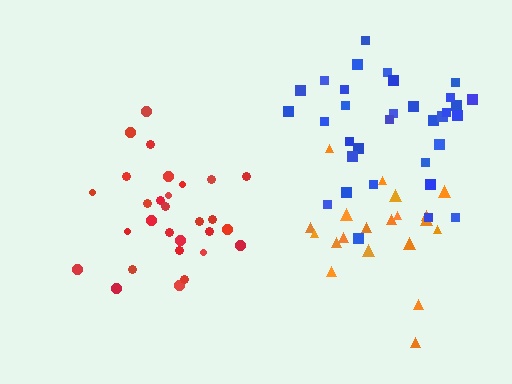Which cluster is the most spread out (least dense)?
Orange.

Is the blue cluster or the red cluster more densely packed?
Red.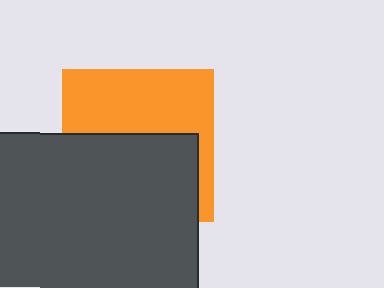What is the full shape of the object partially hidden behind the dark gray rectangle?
The partially hidden object is an orange square.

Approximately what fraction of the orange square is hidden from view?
Roughly 53% of the orange square is hidden behind the dark gray rectangle.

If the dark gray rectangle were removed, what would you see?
You would see the complete orange square.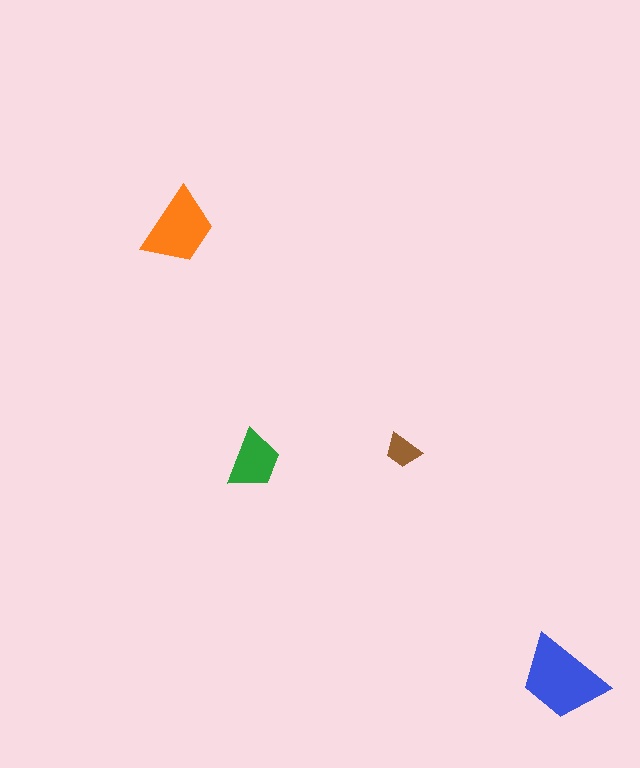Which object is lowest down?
The blue trapezoid is bottommost.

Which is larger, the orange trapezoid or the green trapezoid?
The orange one.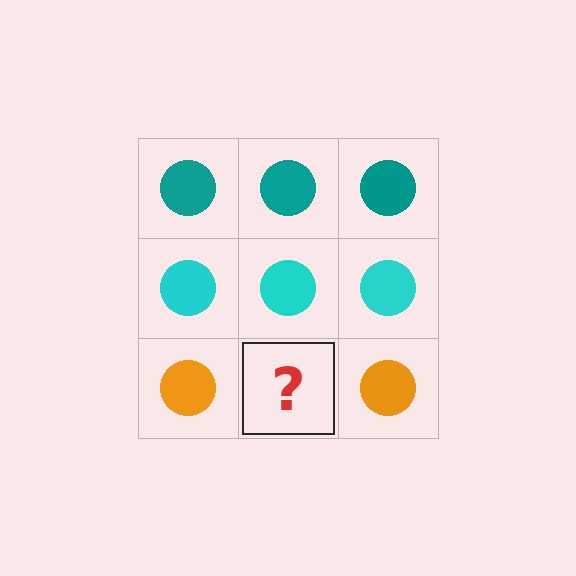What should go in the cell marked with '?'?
The missing cell should contain an orange circle.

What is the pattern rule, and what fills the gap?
The rule is that each row has a consistent color. The gap should be filled with an orange circle.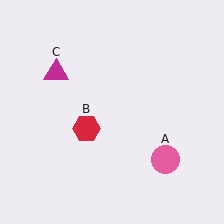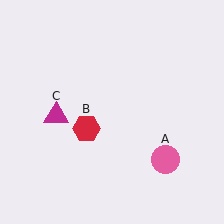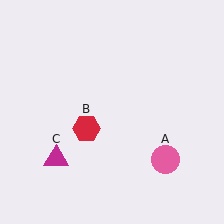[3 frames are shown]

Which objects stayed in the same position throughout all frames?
Pink circle (object A) and red hexagon (object B) remained stationary.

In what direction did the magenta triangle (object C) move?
The magenta triangle (object C) moved down.